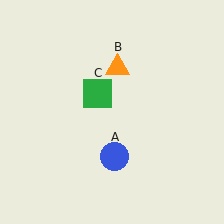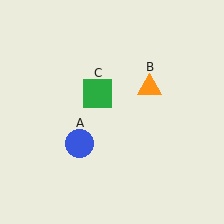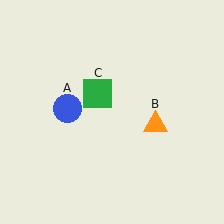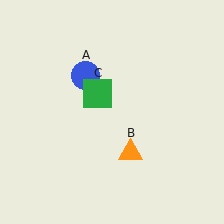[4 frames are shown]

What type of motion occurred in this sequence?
The blue circle (object A), orange triangle (object B) rotated clockwise around the center of the scene.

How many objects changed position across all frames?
2 objects changed position: blue circle (object A), orange triangle (object B).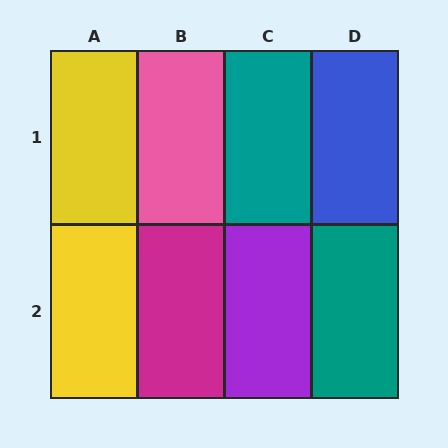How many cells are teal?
2 cells are teal.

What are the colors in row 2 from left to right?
Yellow, magenta, purple, teal.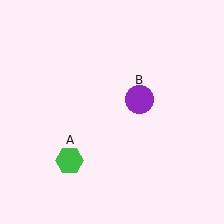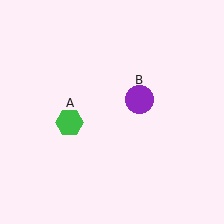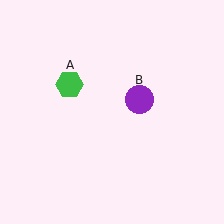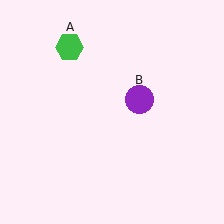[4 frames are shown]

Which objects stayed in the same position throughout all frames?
Purple circle (object B) remained stationary.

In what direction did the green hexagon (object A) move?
The green hexagon (object A) moved up.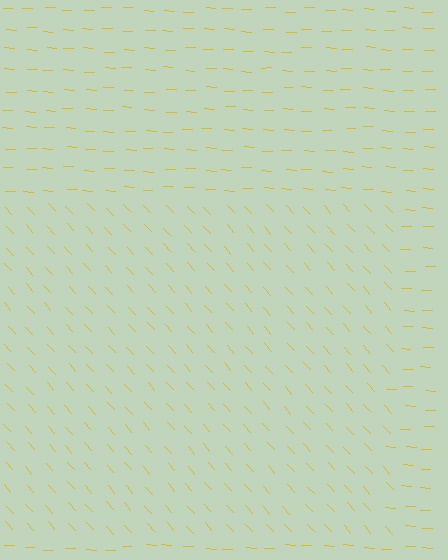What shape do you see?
I see a rectangle.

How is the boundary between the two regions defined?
The boundary is defined purely by a change in line orientation (approximately 45 degrees difference). All lines are the same color and thickness.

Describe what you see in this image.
The image is filled with small yellow line segments. A rectangle region in the image has lines oriented differently from the surrounding lines, creating a visible texture boundary.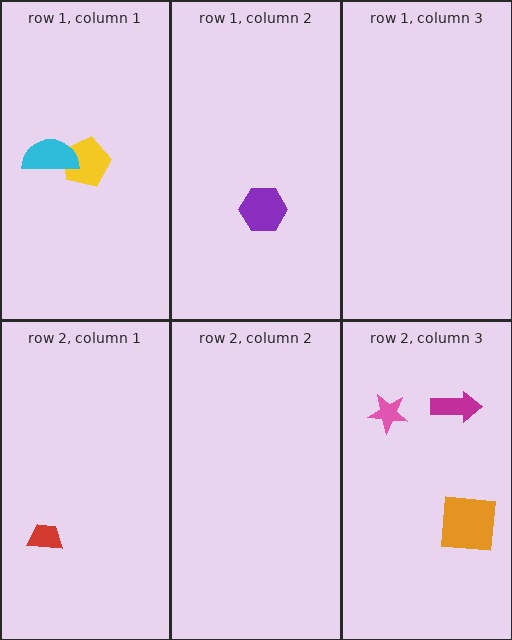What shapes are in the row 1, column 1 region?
The yellow pentagon, the cyan semicircle.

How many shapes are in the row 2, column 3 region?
3.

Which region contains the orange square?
The row 2, column 3 region.